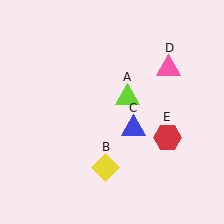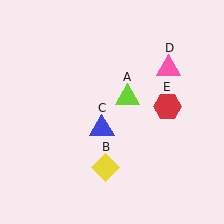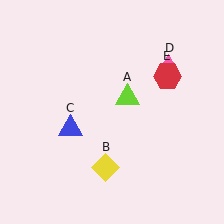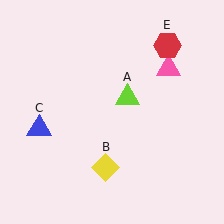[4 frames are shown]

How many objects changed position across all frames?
2 objects changed position: blue triangle (object C), red hexagon (object E).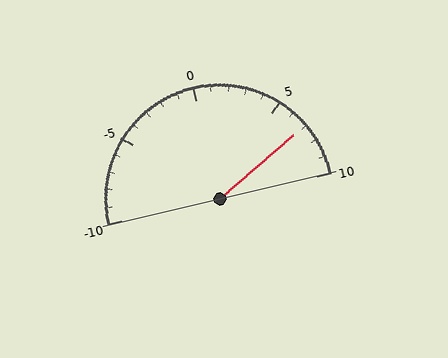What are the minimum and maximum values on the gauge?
The gauge ranges from -10 to 10.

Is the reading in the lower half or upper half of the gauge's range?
The reading is in the upper half of the range (-10 to 10).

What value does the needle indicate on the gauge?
The needle indicates approximately 7.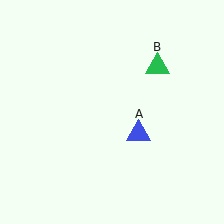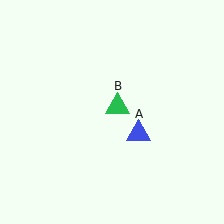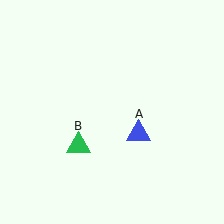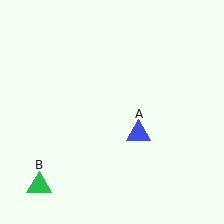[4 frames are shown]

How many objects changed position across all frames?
1 object changed position: green triangle (object B).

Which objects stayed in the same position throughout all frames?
Blue triangle (object A) remained stationary.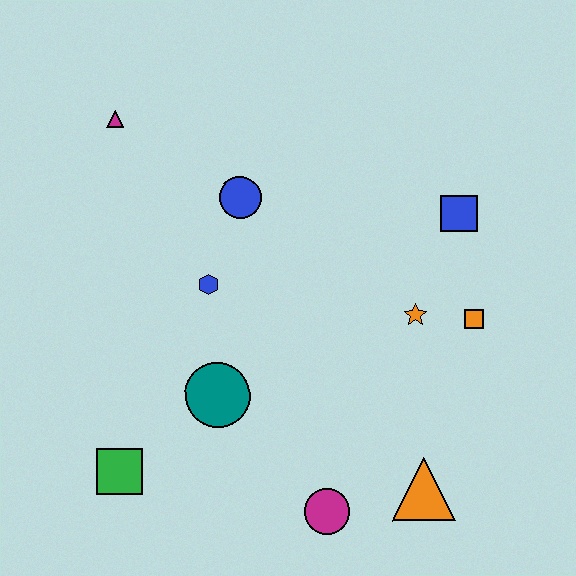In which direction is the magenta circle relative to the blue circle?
The magenta circle is below the blue circle.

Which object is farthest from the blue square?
The green square is farthest from the blue square.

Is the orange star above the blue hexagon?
No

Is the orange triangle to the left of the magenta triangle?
No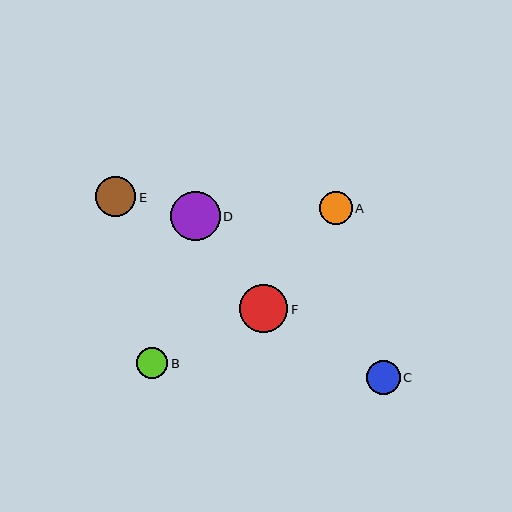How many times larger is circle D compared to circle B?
Circle D is approximately 1.6 times the size of circle B.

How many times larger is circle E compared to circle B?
Circle E is approximately 1.3 times the size of circle B.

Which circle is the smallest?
Circle B is the smallest with a size of approximately 31 pixels.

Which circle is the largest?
Circle D is the largest with a size of approximately 49 pixels.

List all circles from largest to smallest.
From largest to smallest: D, F, E, C, A, B.